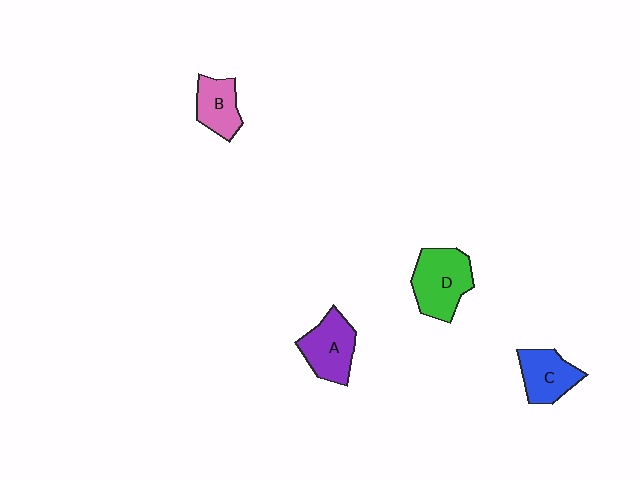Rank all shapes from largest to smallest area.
From largest to smallest: D (green), A (purple), C (blue), B (pink).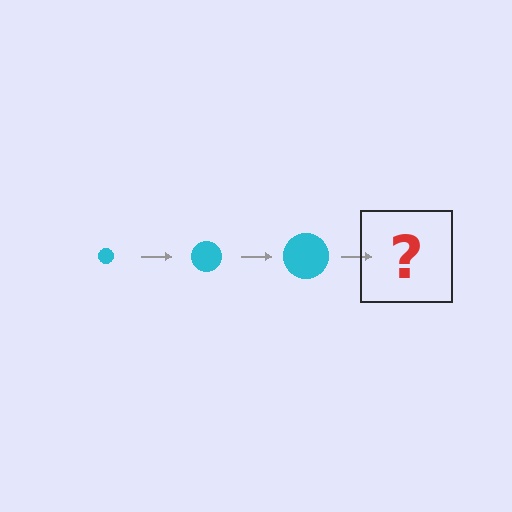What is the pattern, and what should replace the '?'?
The pattern is that the circle gets progressively larger each step. The '?' should be a cyan circle, larger than the previous one.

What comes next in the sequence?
The next element should be a cyan circle, larger than the previous one.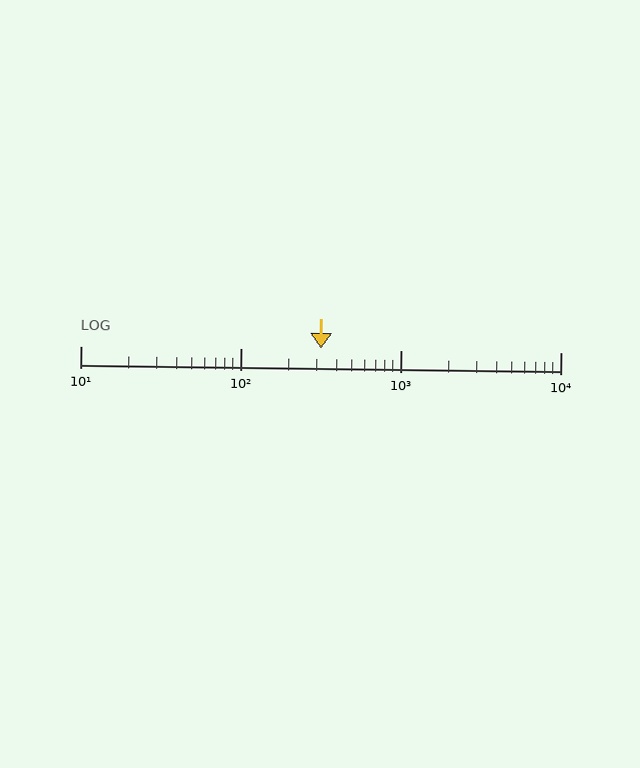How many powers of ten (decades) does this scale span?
The scale spans 3 decades, from 10 to 10000.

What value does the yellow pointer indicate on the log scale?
The pointer indicates approximately 320.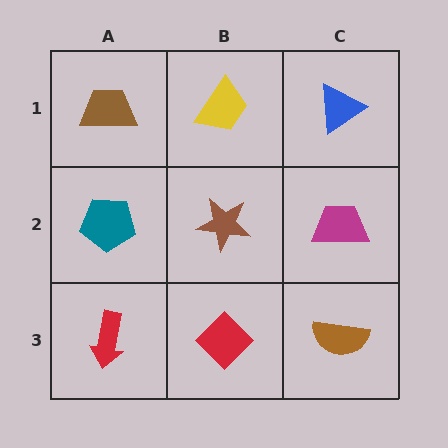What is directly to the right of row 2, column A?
A brown star.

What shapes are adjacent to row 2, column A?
A brown trapezoid (row 1, column A), a red arrow (row 3, column A), a brown star (row 2, column B).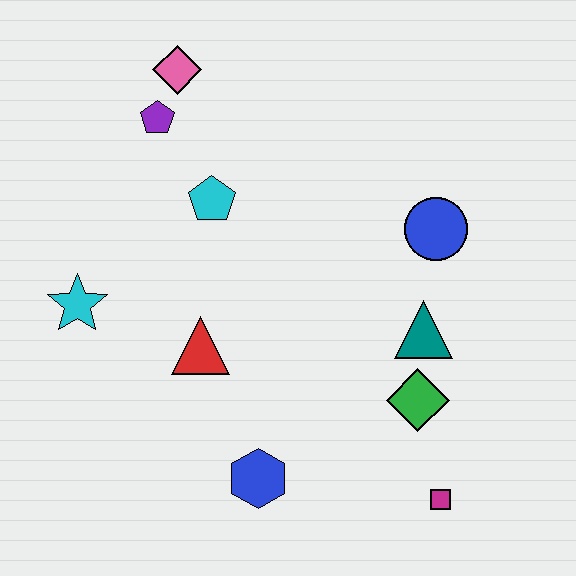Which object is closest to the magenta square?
The green diamond is closest to the magenta square.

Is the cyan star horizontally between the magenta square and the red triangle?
No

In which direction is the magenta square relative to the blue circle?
The magenta square is below the blue circle.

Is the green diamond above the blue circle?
No